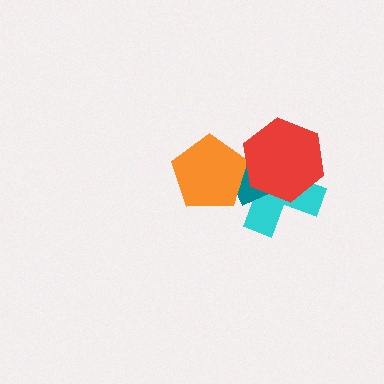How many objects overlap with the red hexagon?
2 objects overlap with the red hexagon.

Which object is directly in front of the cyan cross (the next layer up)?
The teal diamond is directly in front of the cyan cross.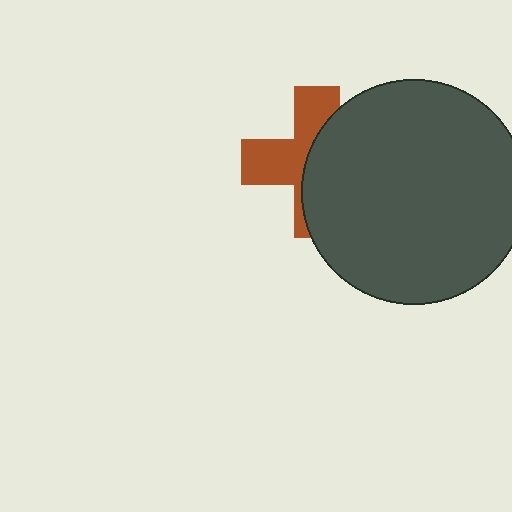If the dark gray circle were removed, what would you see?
You would see the complete brown cross.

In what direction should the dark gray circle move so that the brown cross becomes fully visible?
The dark gray circle should move right. That is the shortest direction to clear the overlap and leave the brown cross fully visible.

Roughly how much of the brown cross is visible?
About half of it is visible (roughly 46%).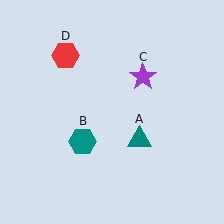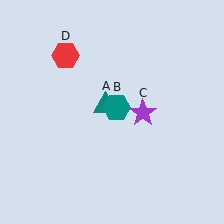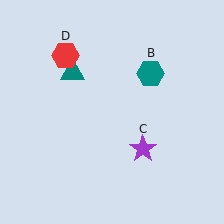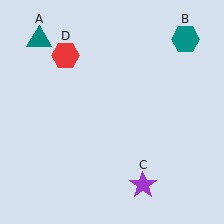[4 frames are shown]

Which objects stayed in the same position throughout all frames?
Red hexagon (object D) remained stationary.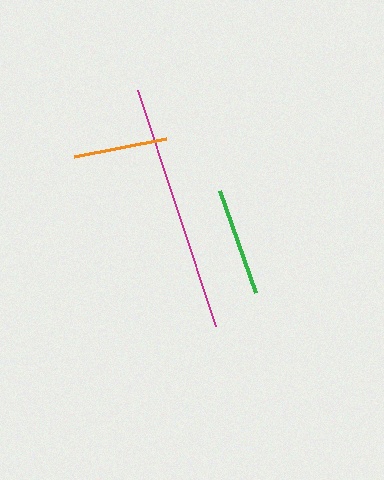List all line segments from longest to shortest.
From longest to shortest: magenta, green, orange.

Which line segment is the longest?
The magenta line is the longest at approximately 248 pixels.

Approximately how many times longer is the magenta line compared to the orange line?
The magenta line is approximately 2.6 times the length of the orange line.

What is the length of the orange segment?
The orange segment is approximately 94 pixels long.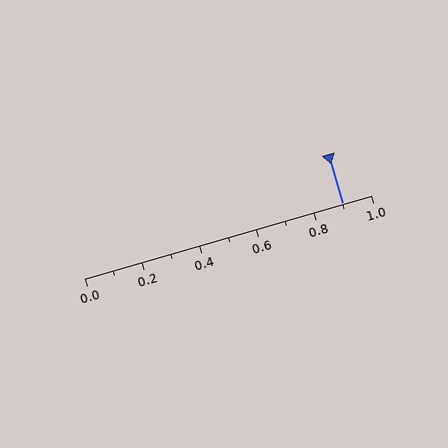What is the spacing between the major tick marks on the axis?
The major ticks are spaced 0.2 apart.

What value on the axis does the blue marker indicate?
The marker indicates approximately 0.9.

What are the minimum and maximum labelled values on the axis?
The axis runs from 0.0 to 1.0.